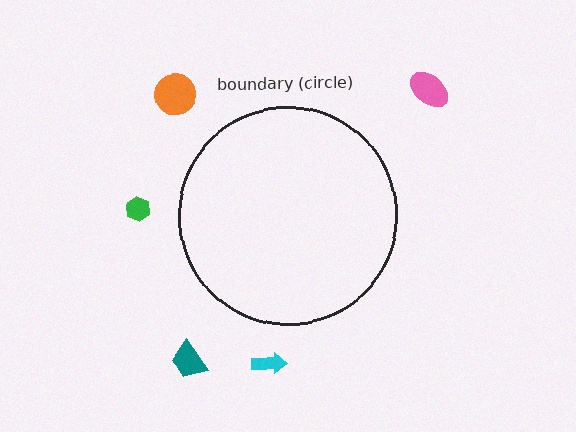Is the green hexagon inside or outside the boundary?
Outside.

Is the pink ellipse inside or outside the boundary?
Outside.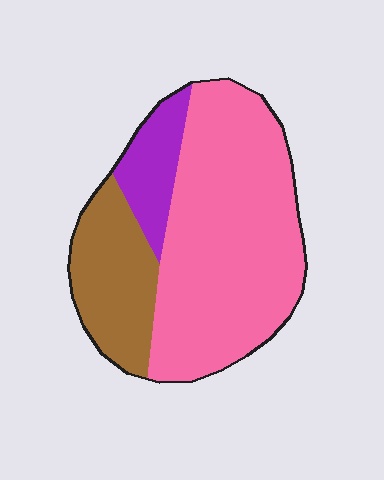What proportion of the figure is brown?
Brown takes up about one quarter (1/4) of the figure.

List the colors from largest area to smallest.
From largest to smallest: pink, brown, purple.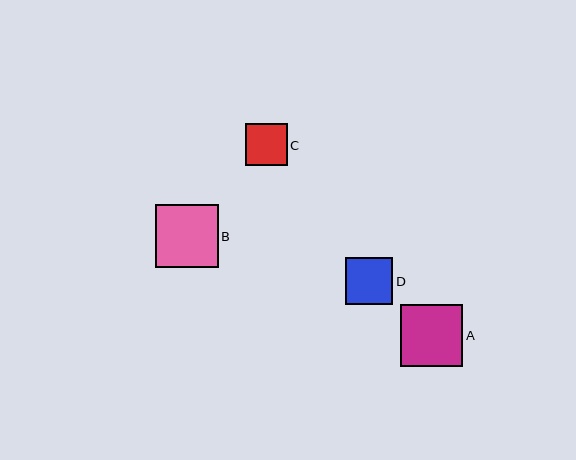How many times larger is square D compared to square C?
Square D is approximately 1.1 times the size of square C.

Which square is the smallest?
Square C is the smallest with a size of approximately 42 pixels.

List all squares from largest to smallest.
From largest to smallest: B, A, D, C.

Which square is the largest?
Square B is the largest with a size of approximately 63 pixels.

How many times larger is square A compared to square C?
Square A is approximately 1.5 times the size of square C.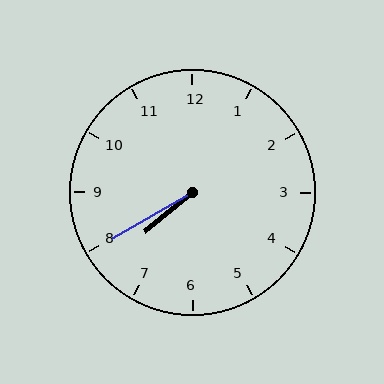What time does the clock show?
7:40.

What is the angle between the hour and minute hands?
Approximately 10 degrees.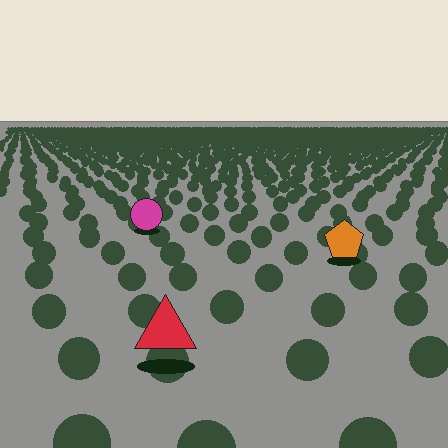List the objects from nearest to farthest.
From nearest to farthest: the red triangle, the orange pentagon, the magenta circle.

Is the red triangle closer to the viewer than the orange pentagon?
Yes. The red triangle is closer — you can tell from the texture gradient: the ground texture is coarser near it.